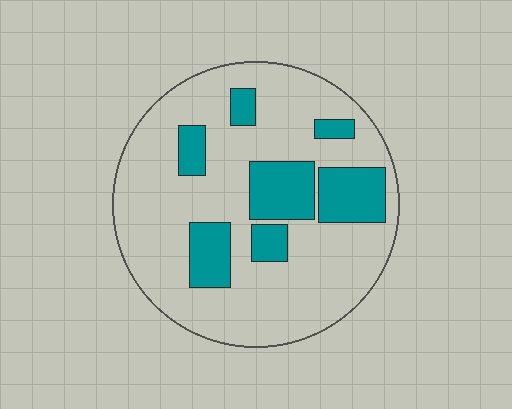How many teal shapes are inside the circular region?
7.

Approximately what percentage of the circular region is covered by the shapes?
Approximately 25%.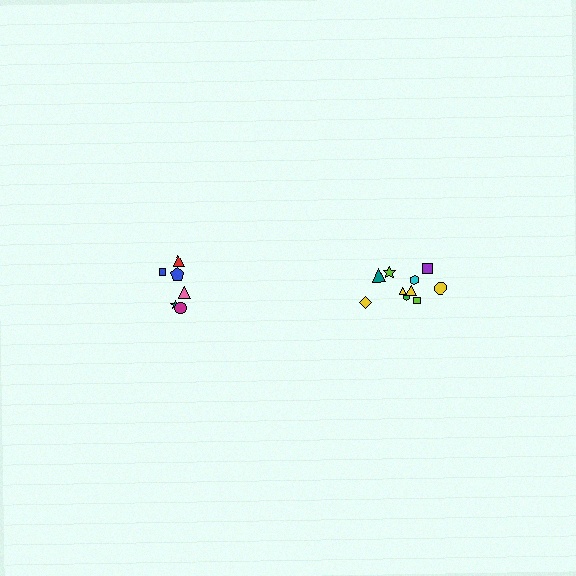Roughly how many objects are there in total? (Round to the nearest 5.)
Roughly 15 objects in total.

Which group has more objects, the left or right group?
The right group.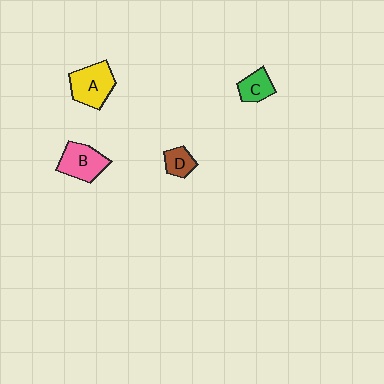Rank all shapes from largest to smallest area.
From largest to smallest: A (yellow), B (pink), C (green), D (brown).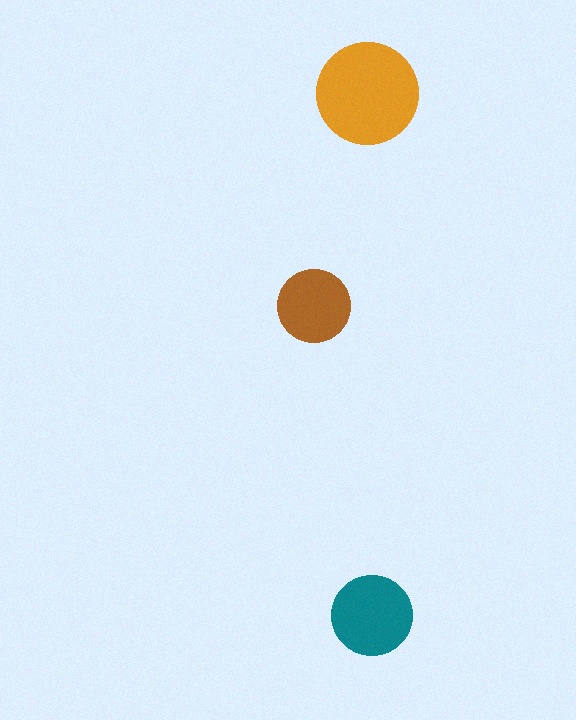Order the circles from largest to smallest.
the orange one, the teal one, the brown one.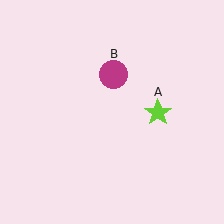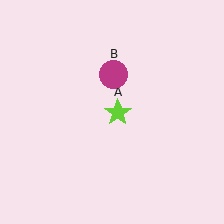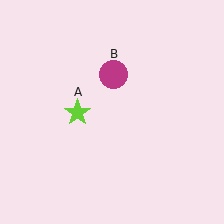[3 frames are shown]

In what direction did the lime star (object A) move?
The lime star (object A) moved left.